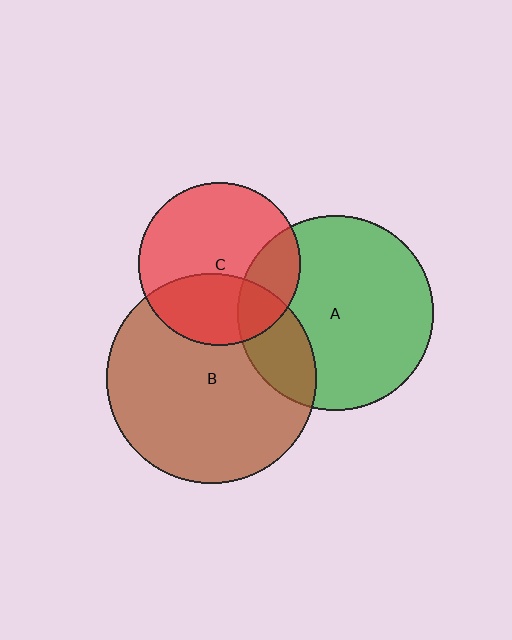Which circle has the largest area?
Circle B (brown).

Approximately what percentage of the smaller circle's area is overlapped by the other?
Approximately 35%.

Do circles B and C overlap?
Yes.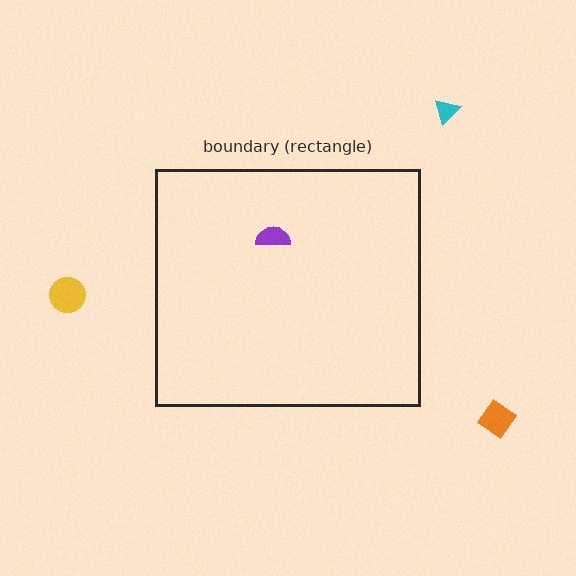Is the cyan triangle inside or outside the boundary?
Outside.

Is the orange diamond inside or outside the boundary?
Outside.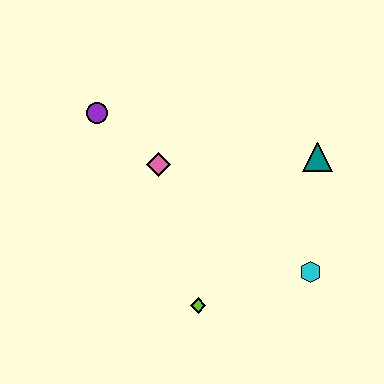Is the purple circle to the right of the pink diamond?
No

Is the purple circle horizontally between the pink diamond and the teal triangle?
No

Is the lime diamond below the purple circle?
Yes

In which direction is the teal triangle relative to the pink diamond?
The teal triangle is to the right of the pink diamond.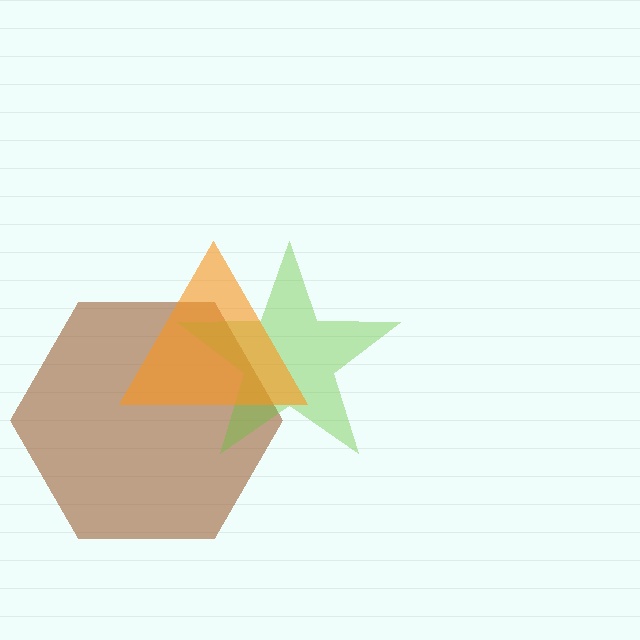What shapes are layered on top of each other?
The layered shapes are: a brown hexagon, a lime star, an orange triangle.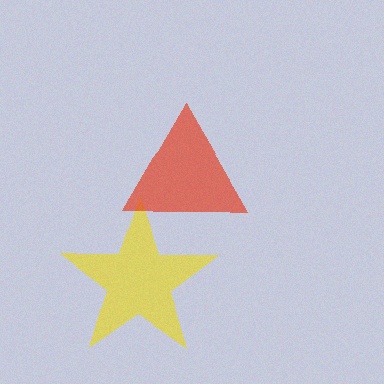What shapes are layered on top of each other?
The layered shapes are: a yellow star, a red triangle.